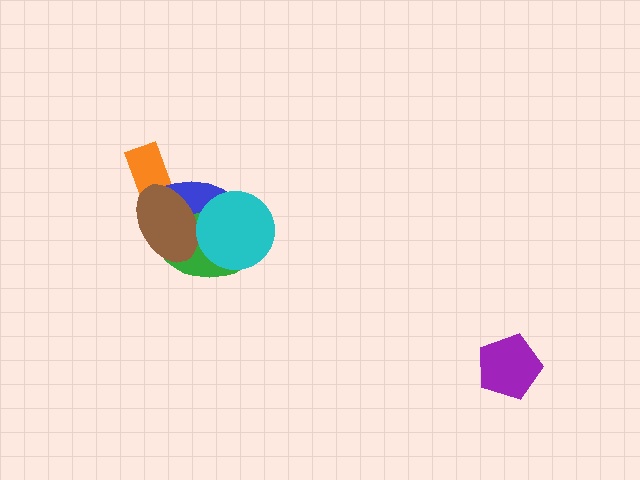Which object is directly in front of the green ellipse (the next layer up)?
The brown ellipse is directly in front of the green ellipse.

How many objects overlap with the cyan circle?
3 objects overlap with the cyan circle.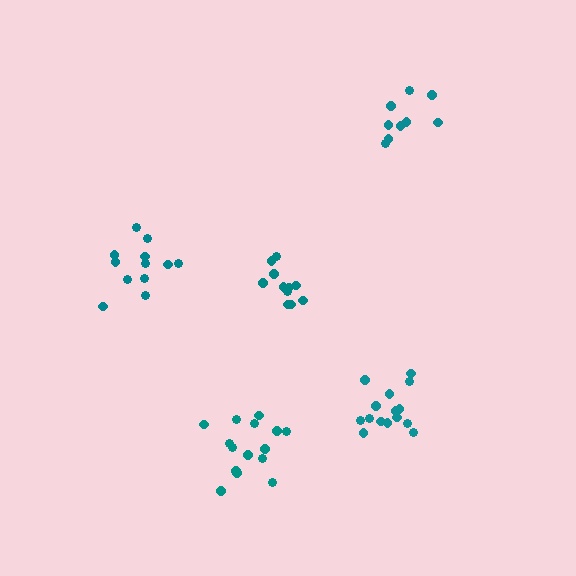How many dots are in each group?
Group 1: 12 dots, Group 2: 15 dots, Group 3: 9 dots, Group 4: 15 dots, Group 5: 12 dots (63 total).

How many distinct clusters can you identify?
There are 5 distinct clusters.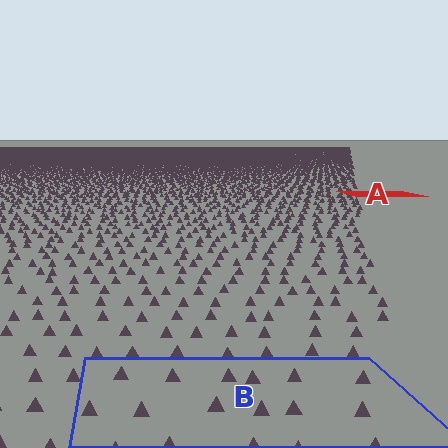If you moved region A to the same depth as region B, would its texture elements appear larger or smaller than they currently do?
They would appear larger. At a closer depth, the same texture elements are projected at a bigger on-screen size.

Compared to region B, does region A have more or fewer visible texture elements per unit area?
Region A has more texture elements per unit area — they are packed more densely because it is farther away.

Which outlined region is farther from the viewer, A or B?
Region A is farther from the viewer — the texture elements inside it appear smaller and more densely packed.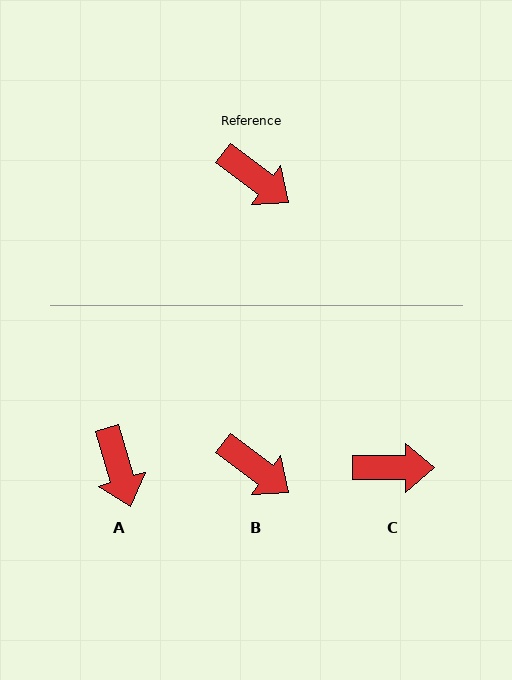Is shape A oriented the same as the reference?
No, it is off by about 37 degrees.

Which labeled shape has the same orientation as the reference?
B.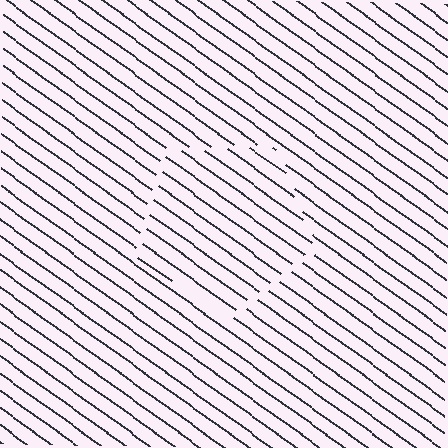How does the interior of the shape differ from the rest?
The interior of the shape contains the same grating, shifted by half a period — the contour is defined by the phase discontinuity where line-ends from the inner and outer gratings abut.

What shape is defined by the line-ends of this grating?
An illusory pentagon. The interior of the shape contains the same grating, shifted by half a period — the contour is defined by the phase discontinuity where line-ends from the inner and outer gratings abut.